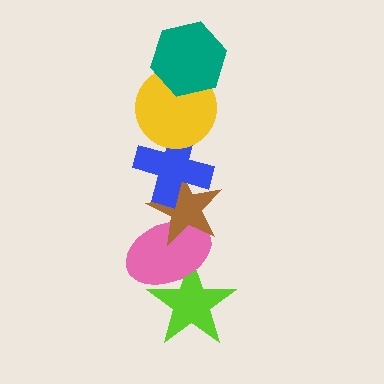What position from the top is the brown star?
The brown star is 4th from the top.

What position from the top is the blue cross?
The blue cross is 3rd from the top.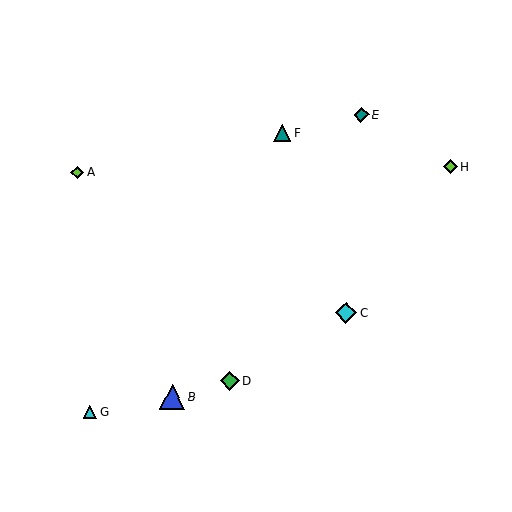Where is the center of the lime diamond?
The center of the lime diamond is at (451, 167).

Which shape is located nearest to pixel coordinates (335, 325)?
The cyan diamond (labeled C) at (346, 313) is nearest to that location.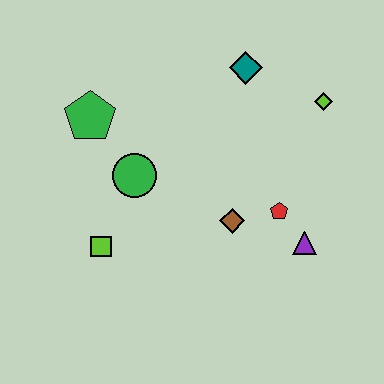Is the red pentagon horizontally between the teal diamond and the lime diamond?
Yes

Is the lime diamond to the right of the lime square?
Yes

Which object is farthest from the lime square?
The lime diamond is farthest from the lime square.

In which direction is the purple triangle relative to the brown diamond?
The purple triangle is to the right of the brown diamond.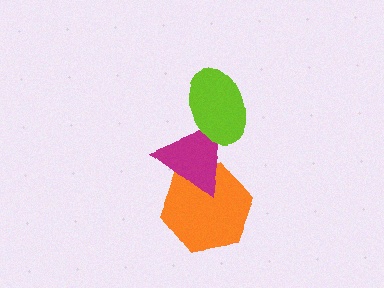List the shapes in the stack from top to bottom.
From top to bottom: the lime ellipse, the magenta triangle, the orange hexagon.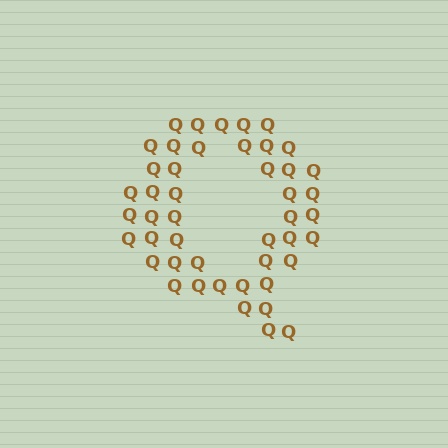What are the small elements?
The small elements are letter Q's.